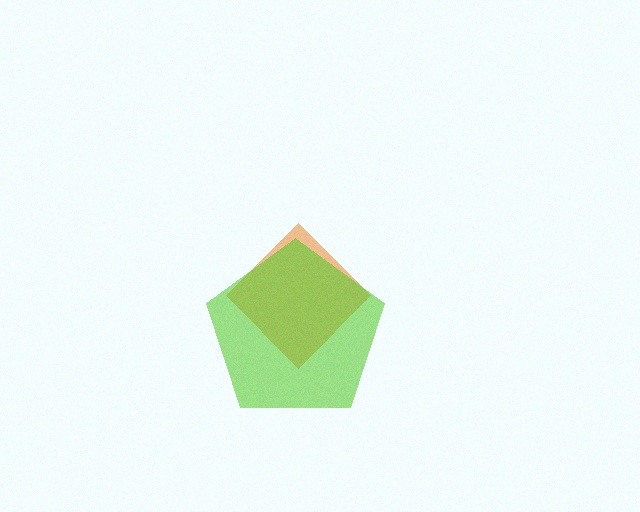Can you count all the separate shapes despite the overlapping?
Yes, there are 2 separate shapes.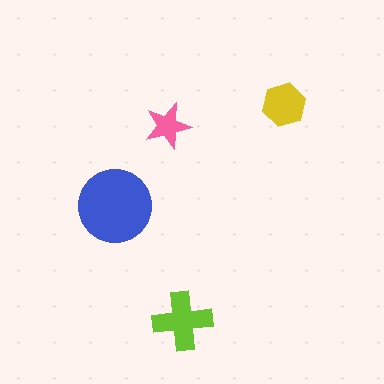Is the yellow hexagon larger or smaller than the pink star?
Larger.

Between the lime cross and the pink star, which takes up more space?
The lime cross.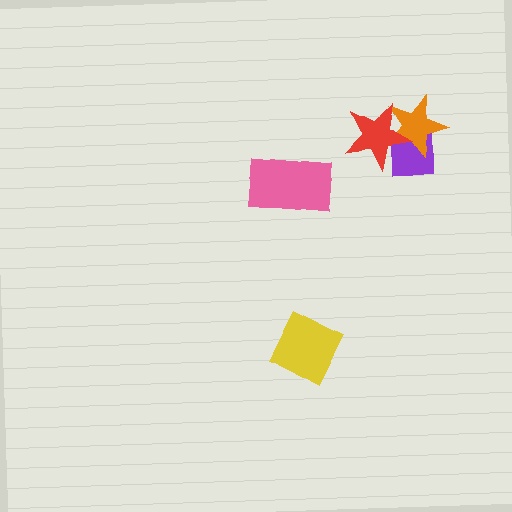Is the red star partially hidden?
No, no other shape covers it.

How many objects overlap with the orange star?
2 objects overlap with the orange star.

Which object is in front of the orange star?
The red star is in front of the orange star.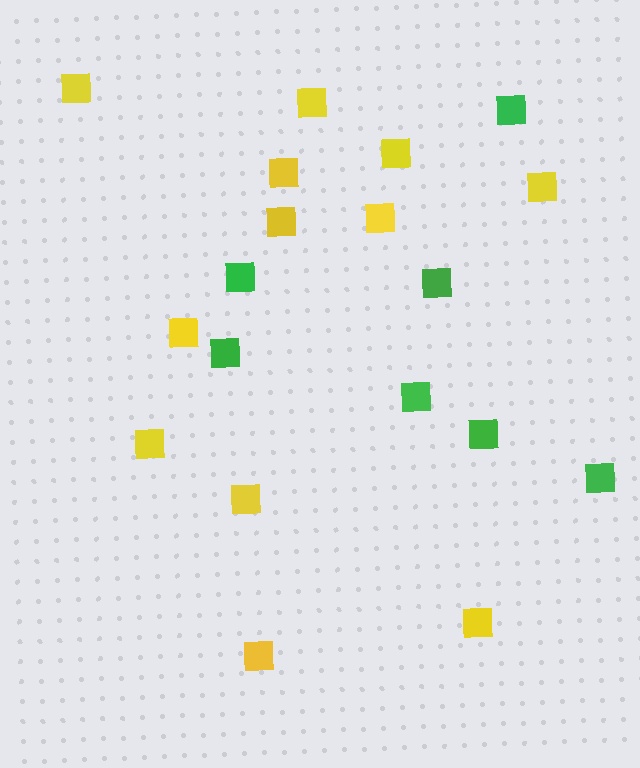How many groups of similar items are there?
There are 2 groups: one group of yellow squares (12) and one group of green squares (7).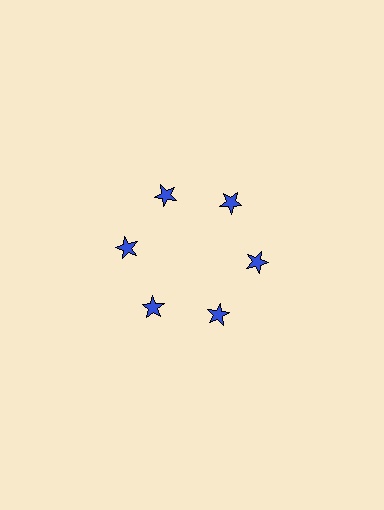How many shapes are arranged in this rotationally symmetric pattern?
There are 6 shapes, arranged in 6 groups of 1.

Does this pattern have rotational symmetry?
Yes, this pattern has 6-fold rotational symmetry. It looks the same after rotating 60 degrees around the center.